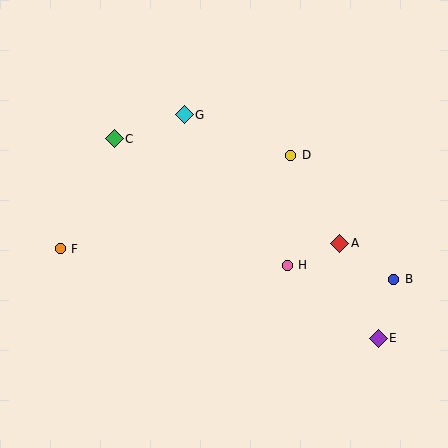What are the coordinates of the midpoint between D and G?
The midpoint between D and G is at (237, 135).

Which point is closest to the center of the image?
Point H at (287, 265) is closest to the center.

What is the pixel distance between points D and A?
The distance between D and A is 101 pixels.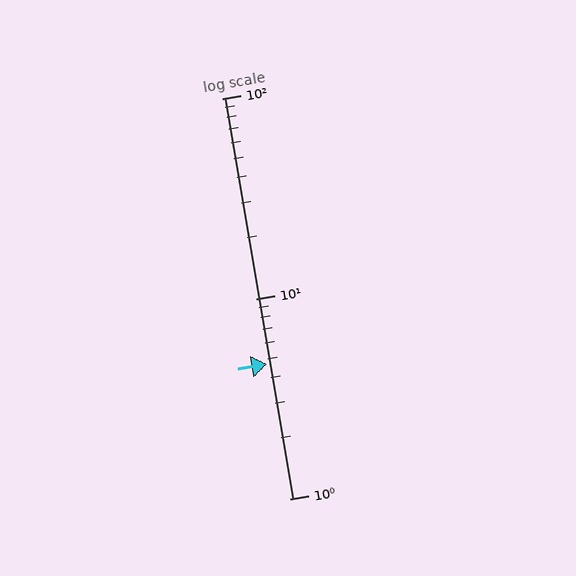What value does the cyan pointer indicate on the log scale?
The pointer indicates approximately 4.7.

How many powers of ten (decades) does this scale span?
The scale spans 2 decades, from 1 to 100.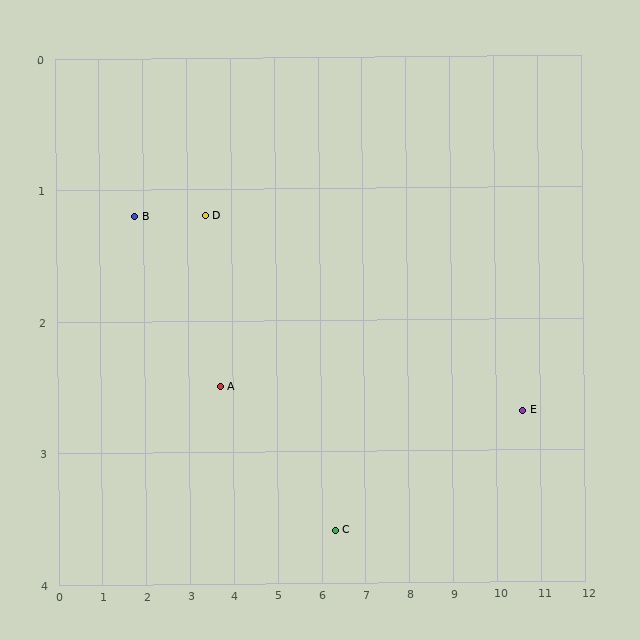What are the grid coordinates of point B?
Point B is at approximately (1.8, 1.2).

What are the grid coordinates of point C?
Point C is at approximately (6.3, 3.6).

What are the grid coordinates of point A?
Point A is at approximately (3.7, 2.5).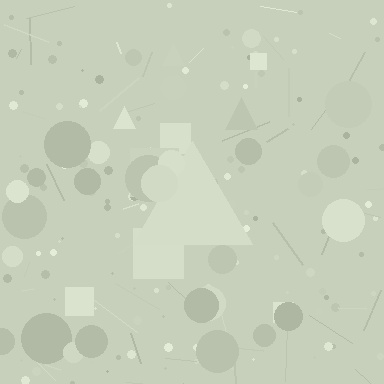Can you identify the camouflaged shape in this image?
The camouflaged shape is a triangle.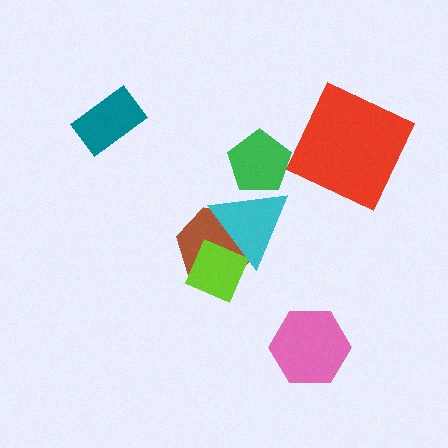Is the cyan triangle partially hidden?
Yes, it is partially covered by another shape.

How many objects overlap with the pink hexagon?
0 objects overlap with the pink hexagon.